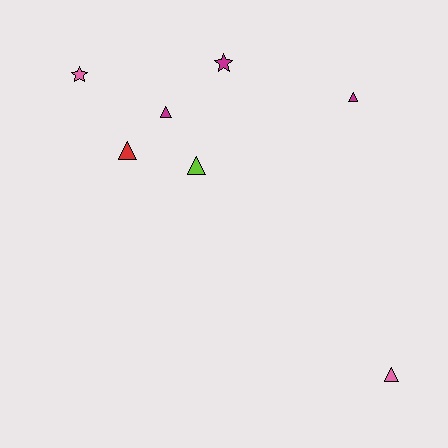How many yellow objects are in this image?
There are no yellow objects.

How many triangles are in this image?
There are 5 triangles.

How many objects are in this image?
There are 7 objects.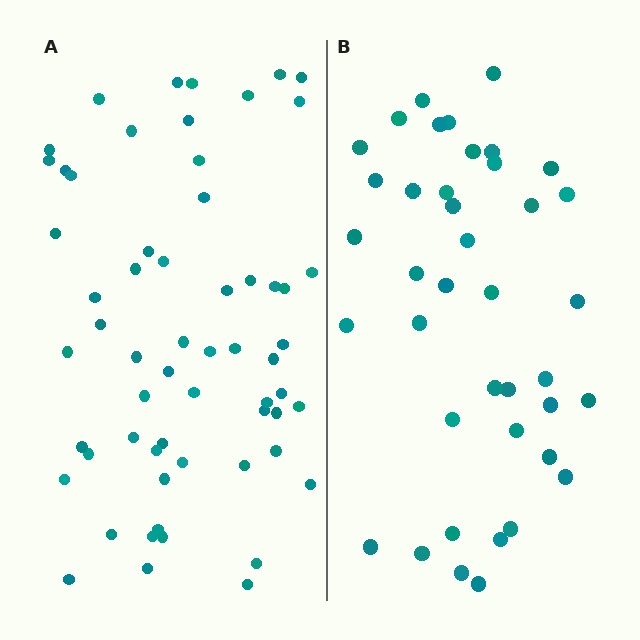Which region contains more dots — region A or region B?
Region A (the left region) has more dots.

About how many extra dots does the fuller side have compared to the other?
Region A has approximately 20 more dots than region B.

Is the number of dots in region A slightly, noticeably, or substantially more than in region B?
Region A has substantially more. The ratio is roughly 1.5 to 1.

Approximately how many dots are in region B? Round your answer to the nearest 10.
About 40 dots.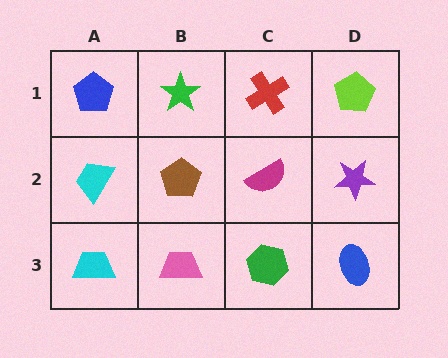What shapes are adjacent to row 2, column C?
A red cross (row 1, column C), a green hexagon (row 3, column C), a brown pentagon (row 2, column B), a purple star (row 2, column D).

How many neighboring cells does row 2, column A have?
3.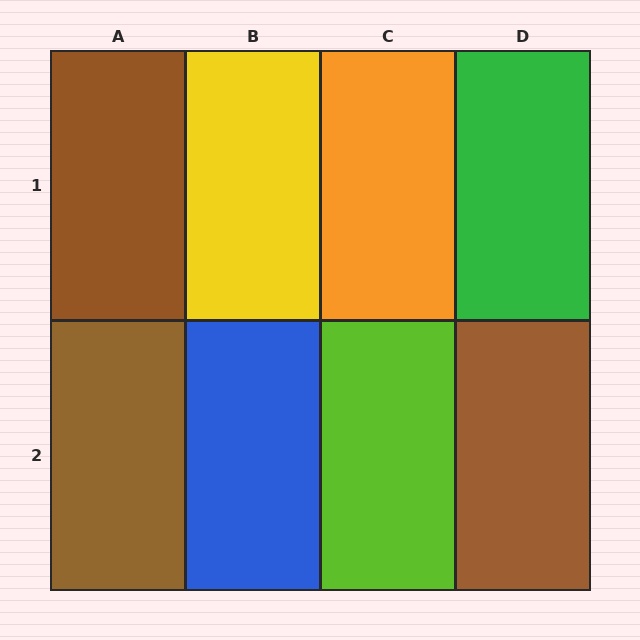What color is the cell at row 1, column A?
Brown.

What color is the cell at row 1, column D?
Green.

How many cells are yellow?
1 cell is yellow.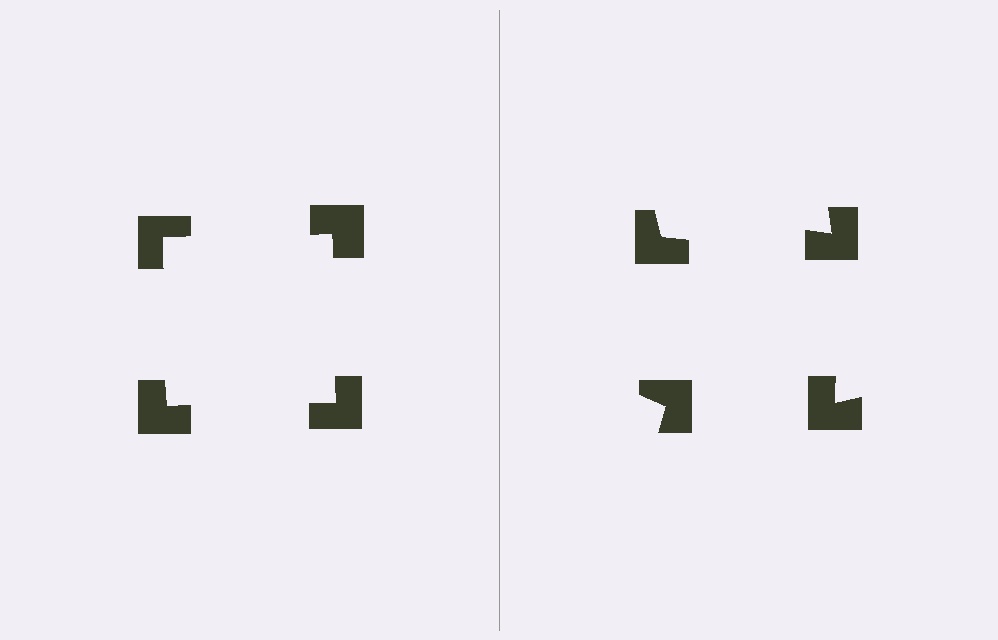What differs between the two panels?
The notched squares are positioned identically on both sides; only the wedge orientations differ. On the left they align to a square; on the right they are misaligned.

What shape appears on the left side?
An illusory square.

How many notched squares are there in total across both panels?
8 — 4 on each side.